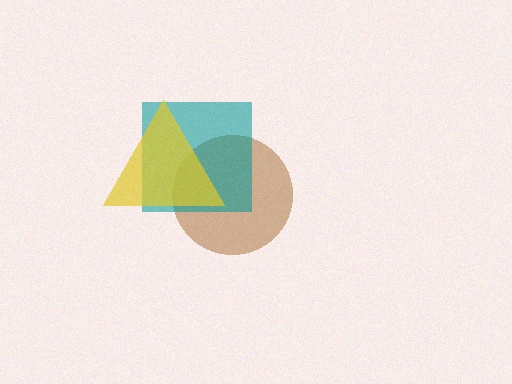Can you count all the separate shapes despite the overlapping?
Yes, there are 3 separate shapes.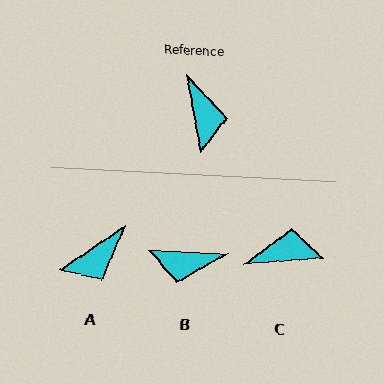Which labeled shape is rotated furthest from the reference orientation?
B, about 102 degrees away.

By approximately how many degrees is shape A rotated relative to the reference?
Approximately 66 degrees clockwise.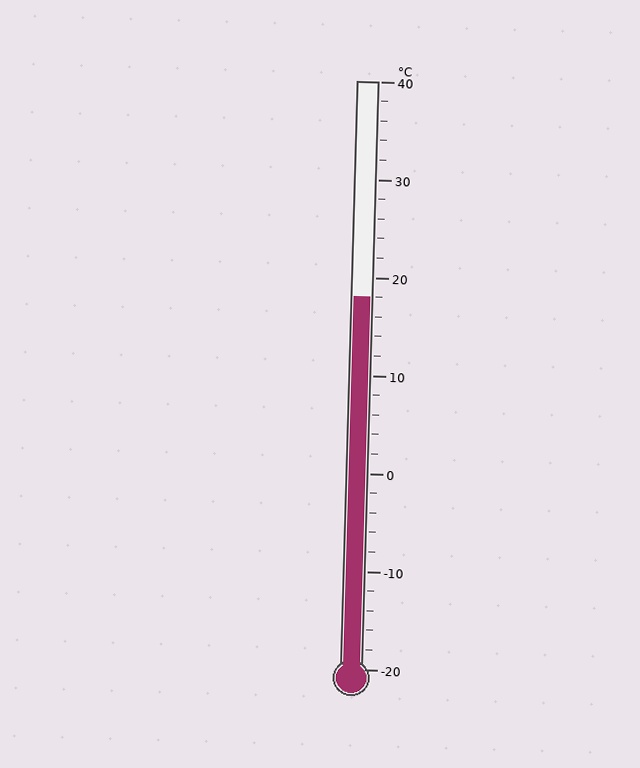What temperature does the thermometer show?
The thermometer shows approximately 18°C.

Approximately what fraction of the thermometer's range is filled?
The thermometer is filled to approximately 65% of its range.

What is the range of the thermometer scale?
The thermometer scale ranges from -20°C to 40°C.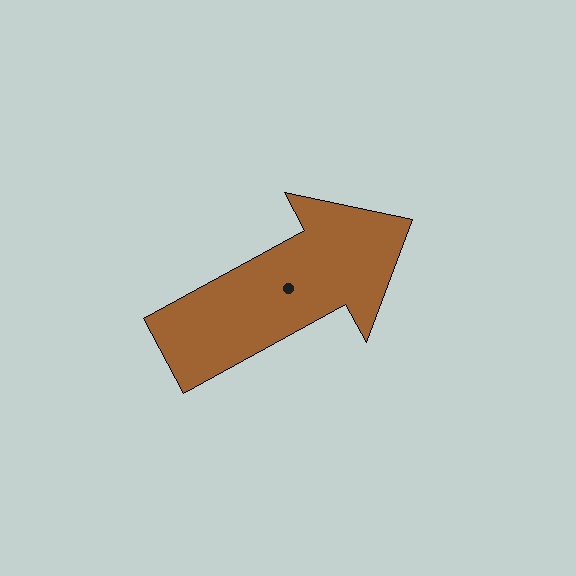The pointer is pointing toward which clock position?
Roughly 2 o'clock.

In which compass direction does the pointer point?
Northeast.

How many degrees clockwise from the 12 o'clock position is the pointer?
Approximately 61 degrees.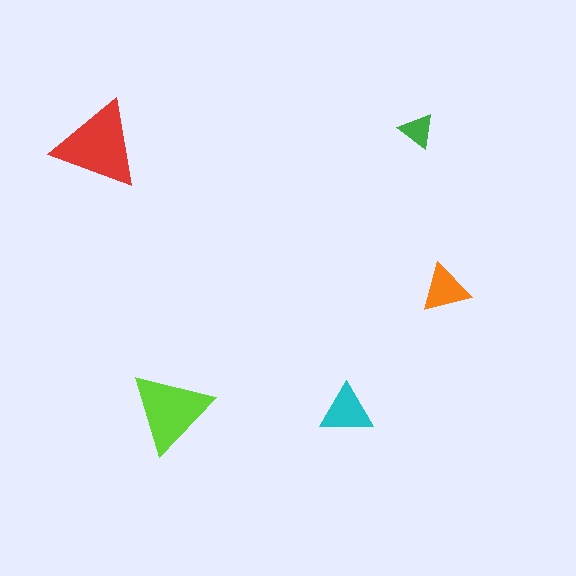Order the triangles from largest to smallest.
the red one, the lime one, the cyan one, the orange one, the green one.